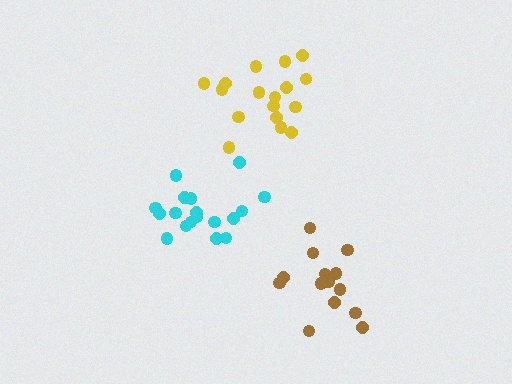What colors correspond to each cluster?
The clusters are colored: cyan, yellow, brown.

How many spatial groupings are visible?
There are 3 spatial groupings.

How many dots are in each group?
Group 1: 18 dots, Group 2: 17 dots, Group 3: 14 dots (49 total).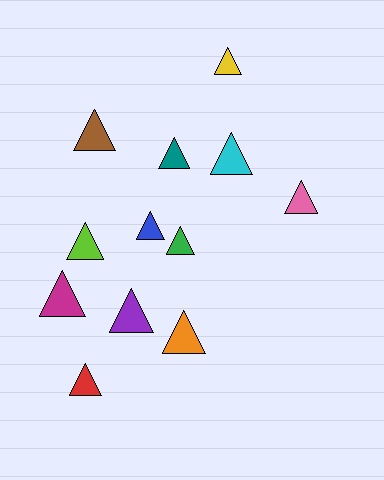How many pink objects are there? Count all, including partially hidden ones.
There is 1 pink object.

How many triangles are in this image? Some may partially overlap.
There are 12 triangles.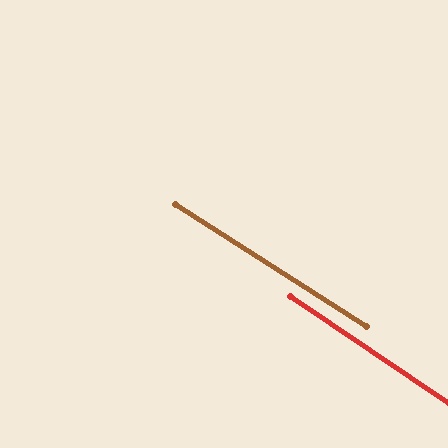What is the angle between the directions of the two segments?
Approximately 2 degrees.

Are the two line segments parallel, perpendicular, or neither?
Parallel — their directions differ by only 1.7°.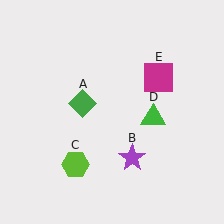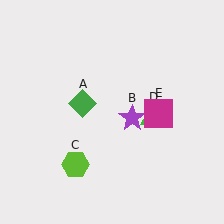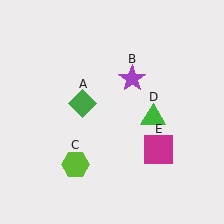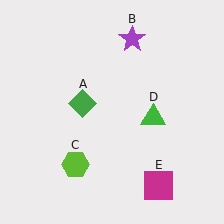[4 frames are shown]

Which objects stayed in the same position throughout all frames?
Green diamond (object A) and lime hexagon (object C) and green triangle (object D) remained stationary.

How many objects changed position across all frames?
2 objects changed position: purple star (object B), magenta square (object E).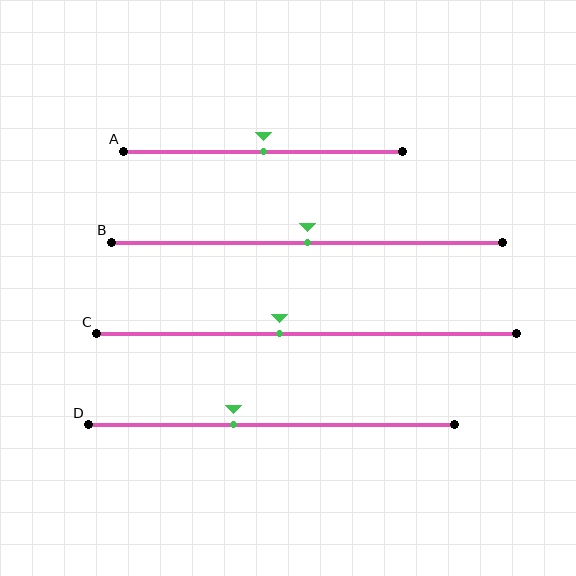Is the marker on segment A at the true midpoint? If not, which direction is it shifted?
Yes, the marker on segment A is at the true midpoint.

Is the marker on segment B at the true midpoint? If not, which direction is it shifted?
Yes, the marker on segment B is at the true midpoint.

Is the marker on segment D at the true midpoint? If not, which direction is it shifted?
No, the marker on segment D is shifted to the left by about 10% of the segment length.